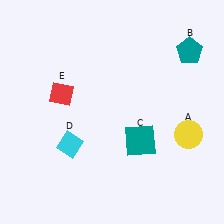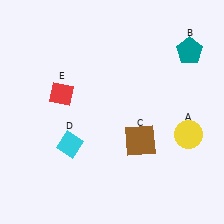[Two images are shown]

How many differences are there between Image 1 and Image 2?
There is 1 difference between the two images.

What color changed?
The square (C) changed from teal in Image 1 to brown in Image 2.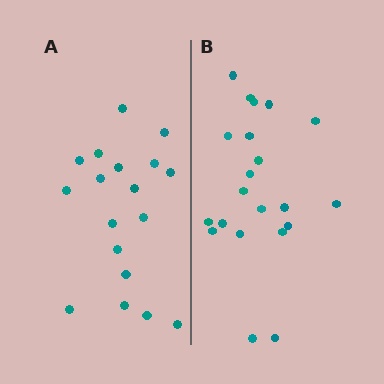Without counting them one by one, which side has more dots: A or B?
Region B (the right region) has more dots.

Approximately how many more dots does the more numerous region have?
Region B has just a few more — roughly 2 or 3 more dots than region A.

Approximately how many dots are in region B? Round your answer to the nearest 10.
About 20 dots. (The exact count is 21, which rounds to 20.)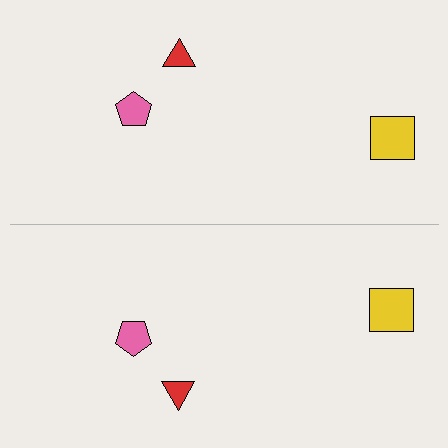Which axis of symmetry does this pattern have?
The pattern has a horizontal axis of symmetry running through the center of the image.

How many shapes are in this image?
There are 6 shapes in this image.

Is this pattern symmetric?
Yes, this pattern has bilateral (reflection) symmetry.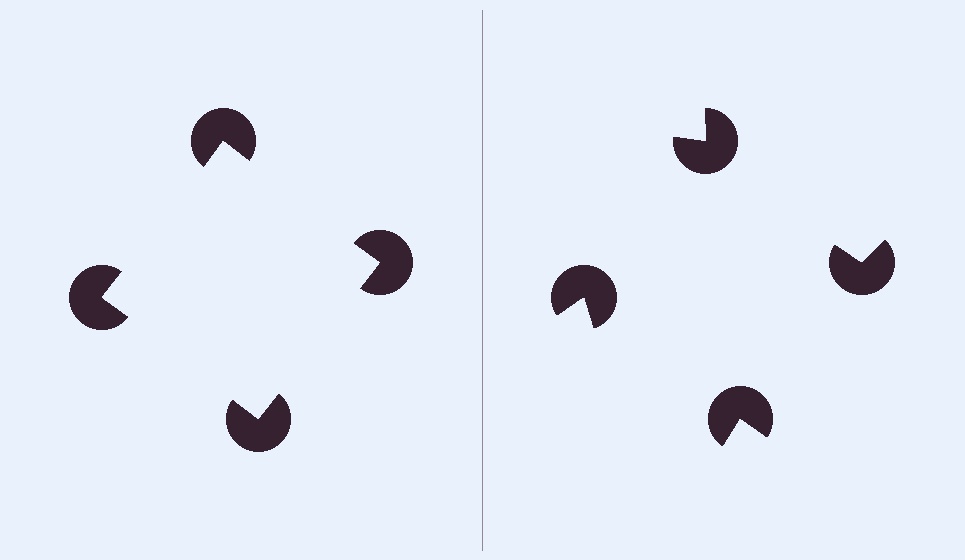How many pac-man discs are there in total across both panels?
8 — 4 on each side.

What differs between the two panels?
The pac-man discs are positioned identically on both sides; only the wedge orientations differ. On the left they align to a square; on the right they are misaligned.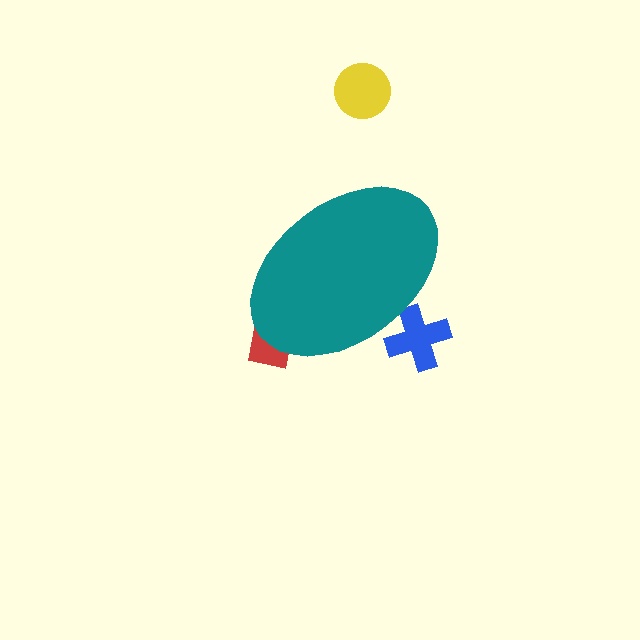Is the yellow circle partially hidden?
No, the yellow circle is fully visible.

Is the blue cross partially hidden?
Yes, the blue cross is partially hidden behind the teal ellipse.